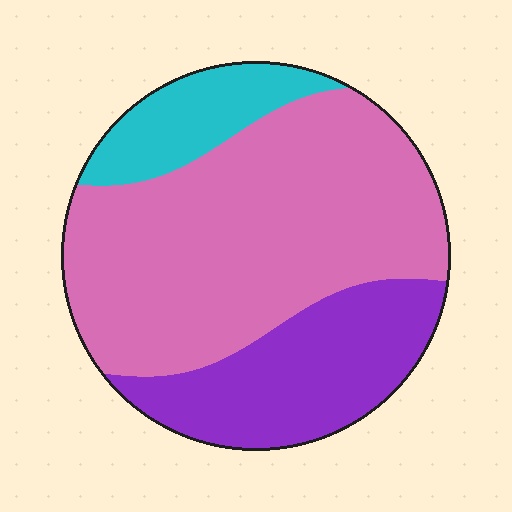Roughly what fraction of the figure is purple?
Purple covers about 25% of the figure.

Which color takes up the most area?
Pink, at roughly 60%.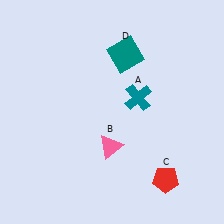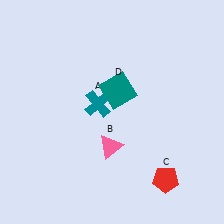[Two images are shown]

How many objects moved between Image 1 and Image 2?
2 objects moved between the two images.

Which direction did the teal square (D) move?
The teal square (D) moved down.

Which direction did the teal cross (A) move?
The teal cross (A) moved left.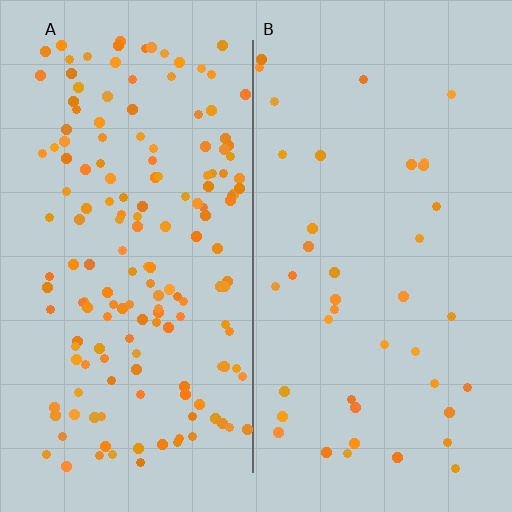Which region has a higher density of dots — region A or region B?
A (the left).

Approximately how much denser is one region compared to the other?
Approximately 4.0× — region A over region B.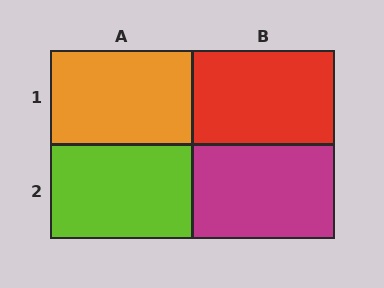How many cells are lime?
1 cell is lime.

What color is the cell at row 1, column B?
Red.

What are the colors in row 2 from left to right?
Lime, magenta.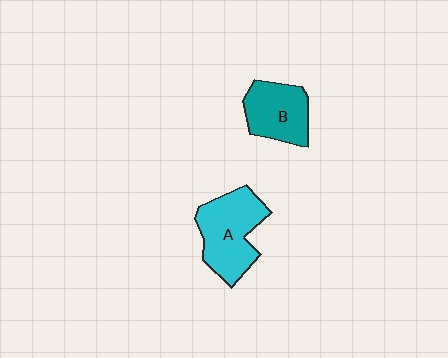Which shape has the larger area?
Shape A (cyan).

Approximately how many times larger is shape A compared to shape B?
Approximately 1.3 times.